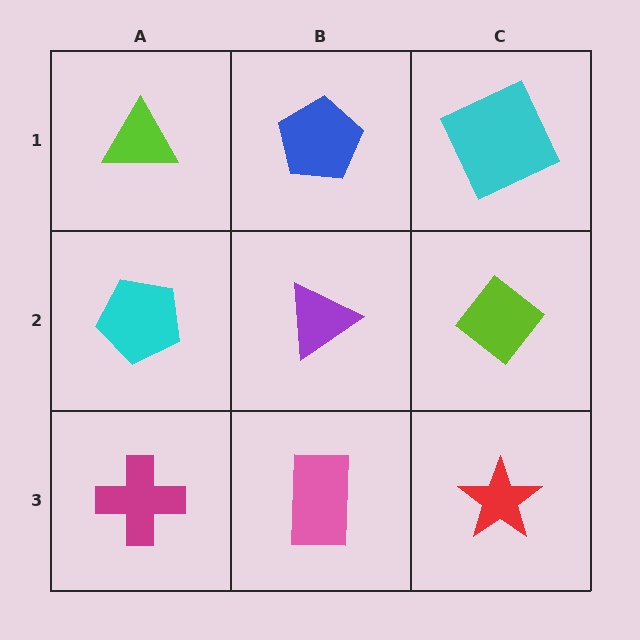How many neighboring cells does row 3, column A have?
2.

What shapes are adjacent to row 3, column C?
A lime diamond (row 2, column C), a pink rectangle (row 3, column B).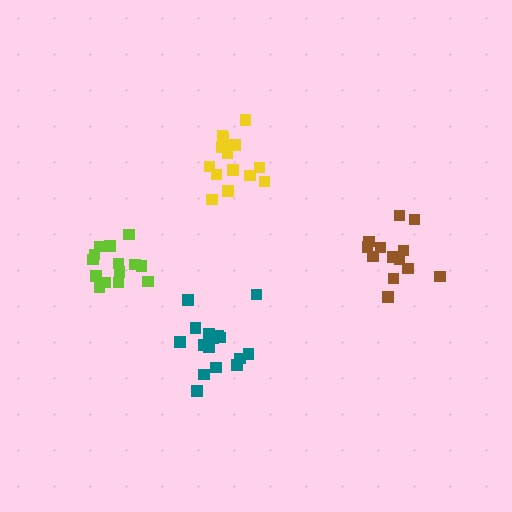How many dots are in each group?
Group 1: 13 dots, Group 2: 17 dots, Group 3: 14 dots, Group 4: 15 dots (59 total).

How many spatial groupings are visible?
There are 4 spatial groupings.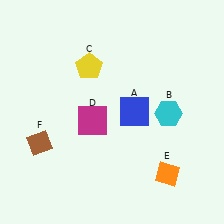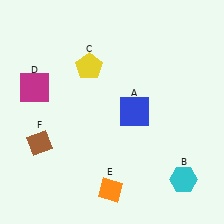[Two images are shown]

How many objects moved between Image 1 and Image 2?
3 objects moved between the two images.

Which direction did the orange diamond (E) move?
The orange diamond (E) moved left.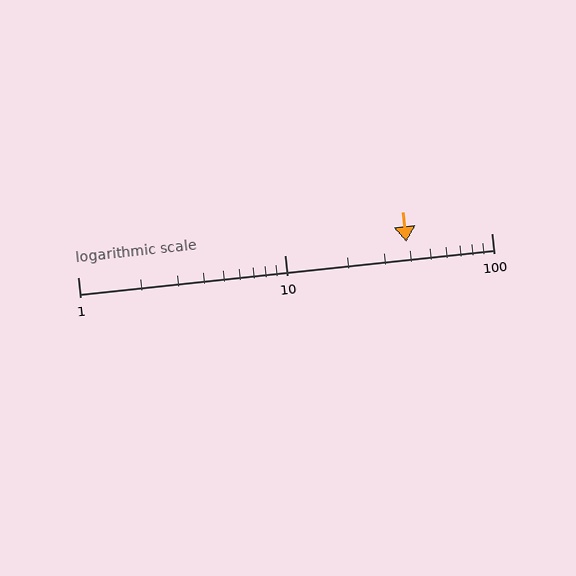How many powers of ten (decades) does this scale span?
The scale spans 2 decades, from 1 to 100.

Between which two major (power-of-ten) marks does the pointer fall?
The pointer is between 10 and 100.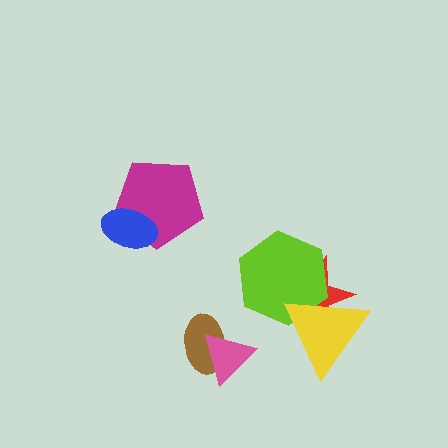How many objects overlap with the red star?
2 objects overlap with the red star.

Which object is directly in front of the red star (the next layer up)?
The lime hexagon is directly in front of the red star.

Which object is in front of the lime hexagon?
The yellow triangle is in front of the lime hexagon.